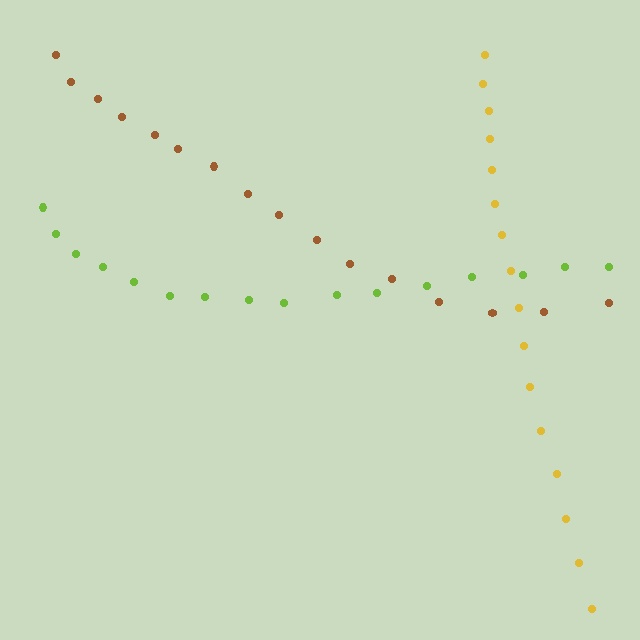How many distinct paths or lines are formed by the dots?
There are 3 distinct paths.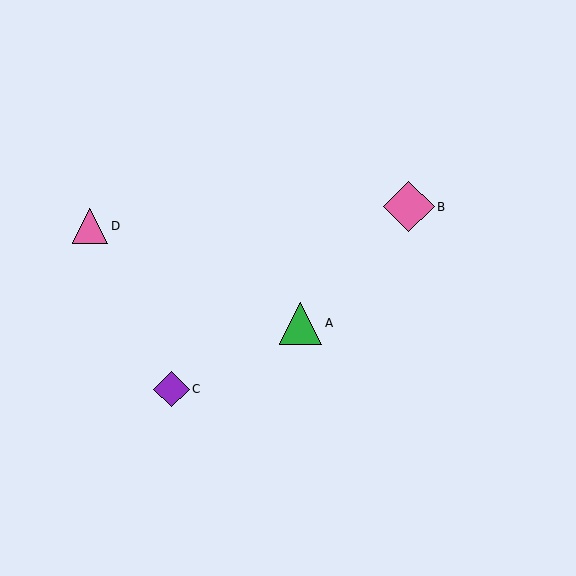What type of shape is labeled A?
Shape A is a green triangle.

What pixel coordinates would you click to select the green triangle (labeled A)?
Click at (300, 323) to select the green triangle A.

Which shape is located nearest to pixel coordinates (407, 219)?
The pink diamond (labeled B) at (409, 207) is nearest to that location.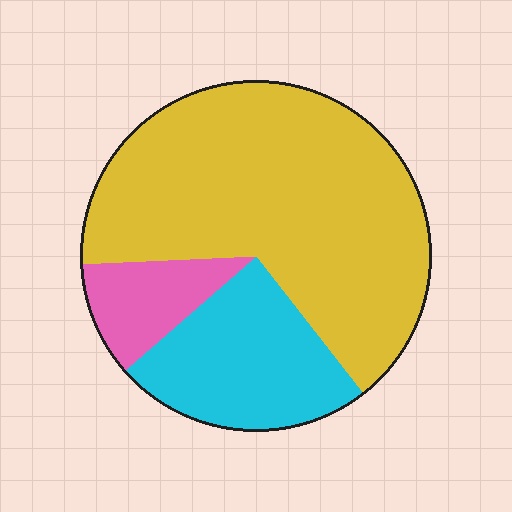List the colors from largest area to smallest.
From largest to smallest: yellow, cyan, pink.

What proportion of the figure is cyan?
Cyan takes up about one quarter (1/4) of the figure.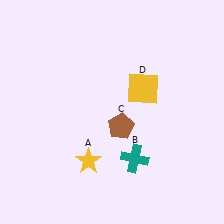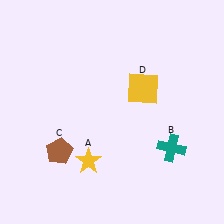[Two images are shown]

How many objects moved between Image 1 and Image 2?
2 objects moved between the two images.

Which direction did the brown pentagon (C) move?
The brown pentagon (C) moved left.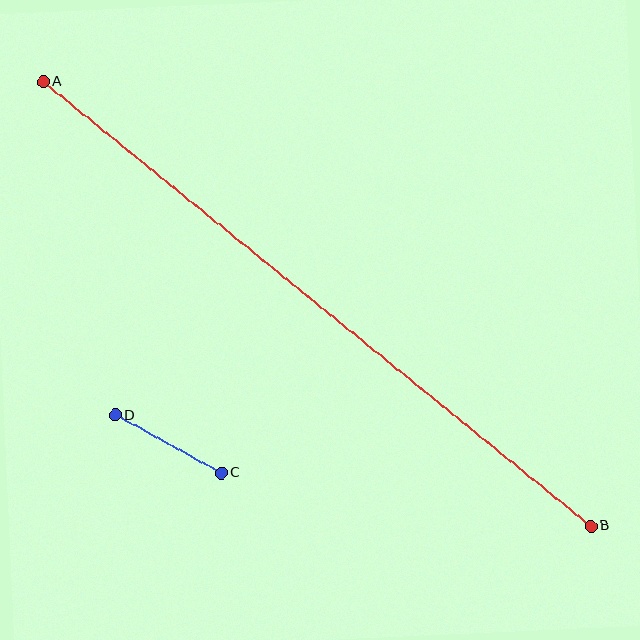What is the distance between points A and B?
The distance is approximately 705 pixels.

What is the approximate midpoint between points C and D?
The midpoint is at approximately (168, 444) pixels.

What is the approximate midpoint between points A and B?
The midpoint is at approximately (317, 304) pixels.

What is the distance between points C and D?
The distance is approximately 121 pixels.